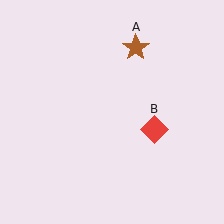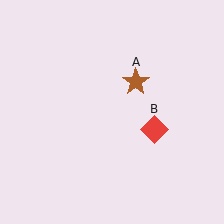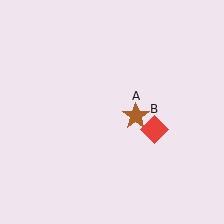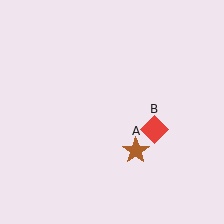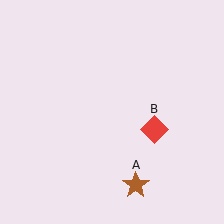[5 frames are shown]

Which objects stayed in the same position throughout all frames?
Red diamond (object B) remained stationary.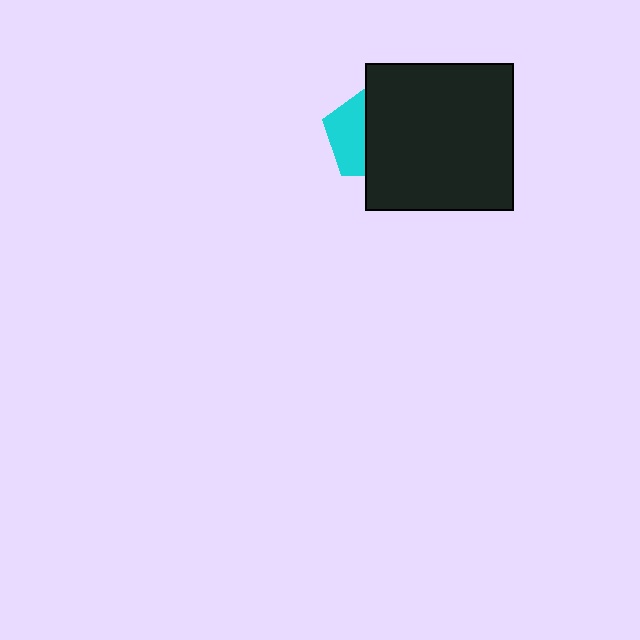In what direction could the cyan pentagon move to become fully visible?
The cyan pentagon could move left. That would shift it out from behind the black square entirely.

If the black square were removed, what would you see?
You would see the complete cyan pentagon.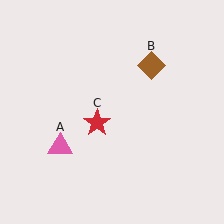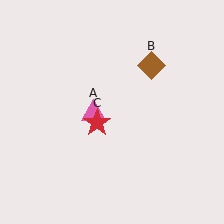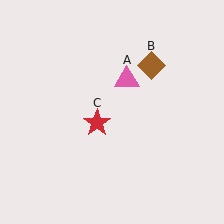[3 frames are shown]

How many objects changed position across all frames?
1 object changed position: pink triangle (object A).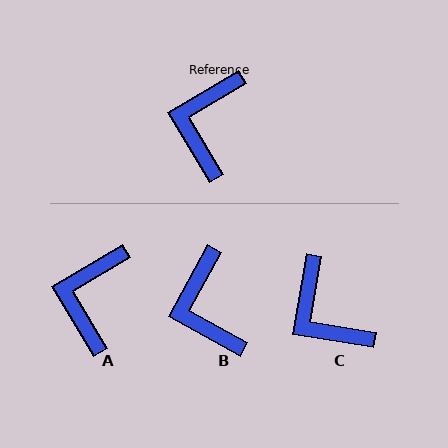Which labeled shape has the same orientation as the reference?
A.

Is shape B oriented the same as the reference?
No, it is off by about 31 degrees.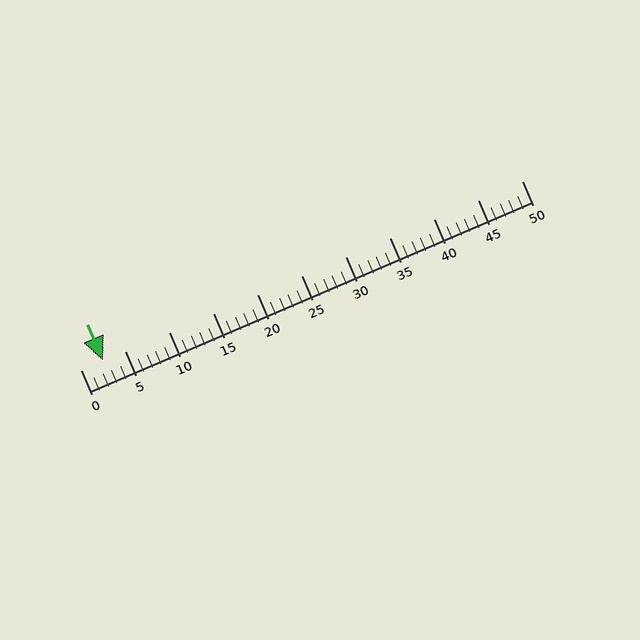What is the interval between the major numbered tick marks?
The major tick marks are spaced 5 units apart.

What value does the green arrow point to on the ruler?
The green arrow points to approximately 3.